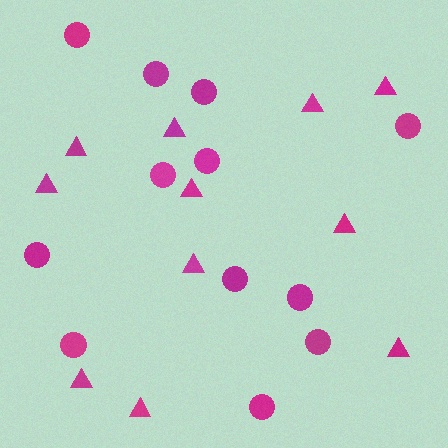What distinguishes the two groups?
There are 2 groups: one group of circles (12) and one group of triangles (11).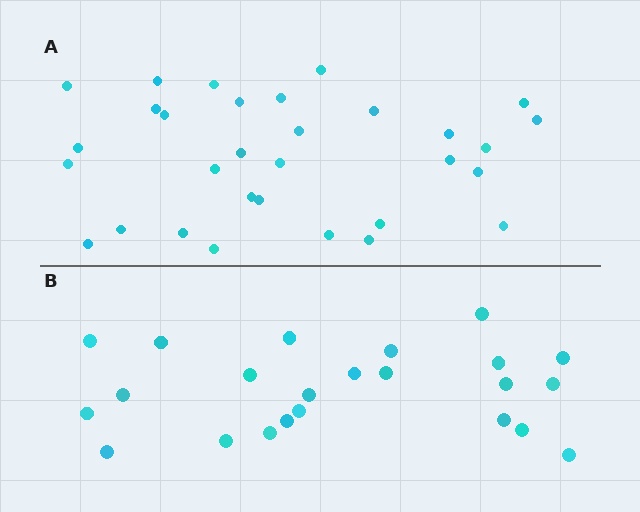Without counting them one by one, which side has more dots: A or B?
Region A (the top region) has more dots.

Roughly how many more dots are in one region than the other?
Region A has roughly 8 or so more dots than region B.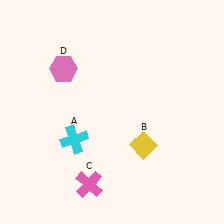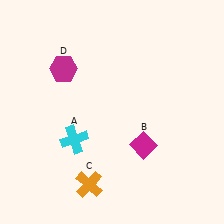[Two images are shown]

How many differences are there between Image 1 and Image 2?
There are 3 differences between the two images.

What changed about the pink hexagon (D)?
In Image 1, D is pink. In Image 2, it changed to magenta.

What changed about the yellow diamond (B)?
In Image 1, B is yellow. In Image 2, it changed to magenta.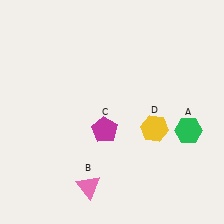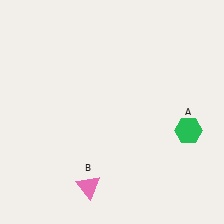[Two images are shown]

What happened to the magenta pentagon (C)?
The magenta pentagon (C) was removed in Image 2. It was in the bottom-left area of Image 1.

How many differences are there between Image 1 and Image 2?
There are 2 differences between the two images.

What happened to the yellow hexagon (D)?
The yellow hexagon (D) was removed in Image 2. It was in the bottom-right area of Image 1.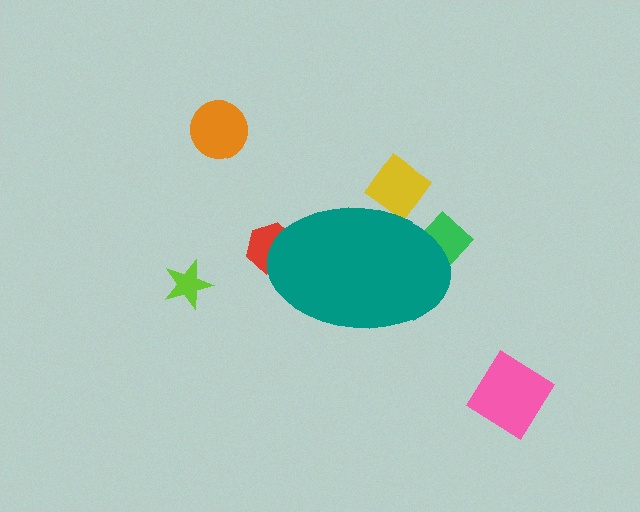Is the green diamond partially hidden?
Yes, the green diamond is partially hidden behind the teal ellipse.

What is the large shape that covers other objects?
A teal ellipse.